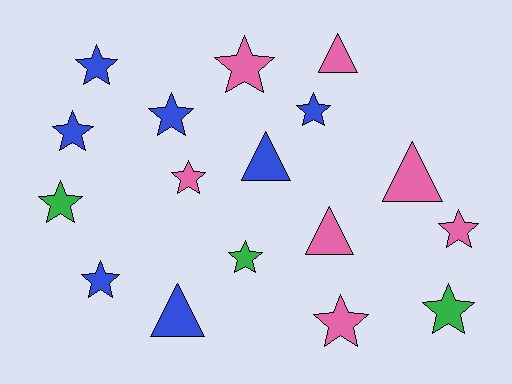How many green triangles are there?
There are no green triangles.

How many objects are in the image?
There are 17 objects.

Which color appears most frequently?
Blue, with 7 objects.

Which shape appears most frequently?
Star, with 12 objects.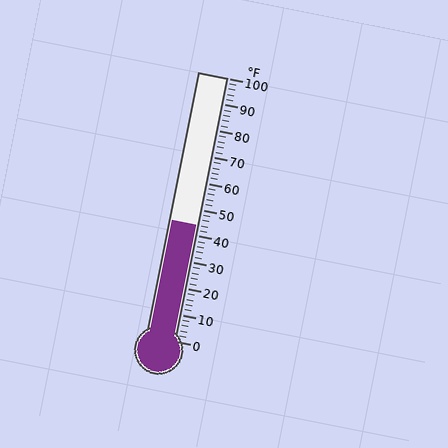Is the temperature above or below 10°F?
The temperature is above 10°F.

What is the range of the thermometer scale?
The thermometer scale ranges from 0°F to 100°F.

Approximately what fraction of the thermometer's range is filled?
The thermometer is filled to approximately 45% of its range.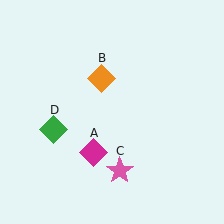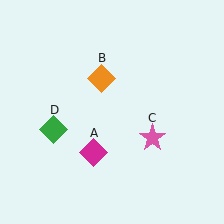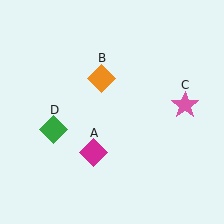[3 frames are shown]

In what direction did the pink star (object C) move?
The pink star (object C) moved up and to the right.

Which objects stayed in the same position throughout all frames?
Magenta diamond (object A) and orange diamond (object B) and green diamond (object D) remained stationary.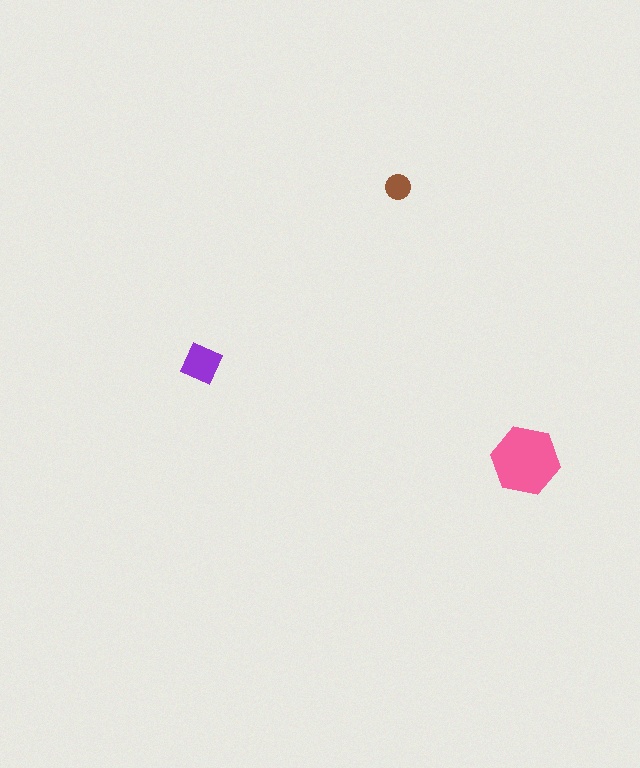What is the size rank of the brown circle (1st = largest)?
3rd.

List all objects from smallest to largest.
The brown circle, the purple diamond, the pink hexagon.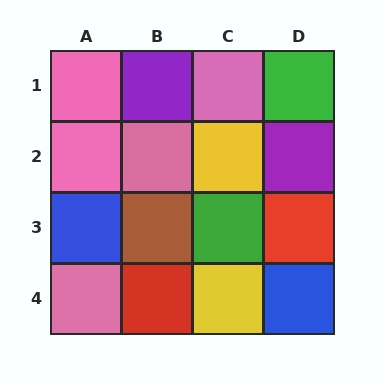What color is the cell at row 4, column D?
Blue.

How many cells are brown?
1 cell is brown.